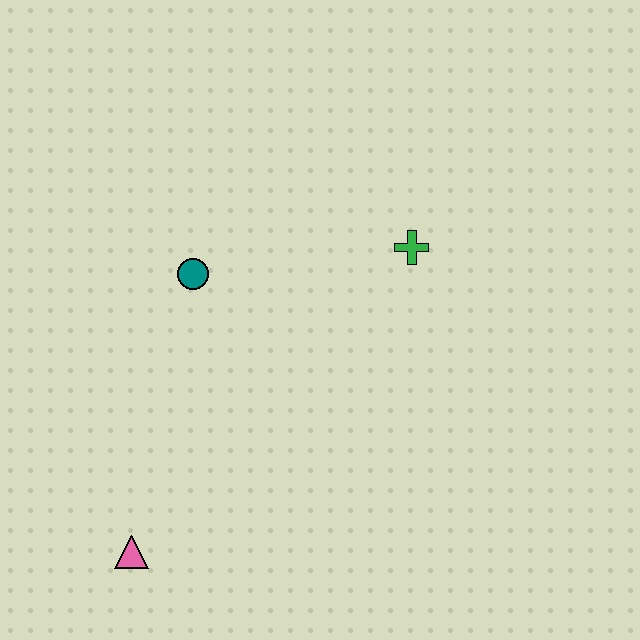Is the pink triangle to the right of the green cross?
No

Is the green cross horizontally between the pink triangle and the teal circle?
No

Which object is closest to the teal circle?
The green cross is closest to the teal circle.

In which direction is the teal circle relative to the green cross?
The teal circle is to the left of the green cross.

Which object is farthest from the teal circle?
The pink triangle is farthest from the teal circle.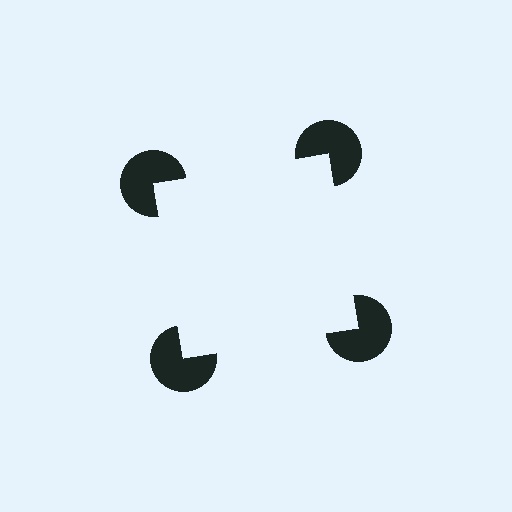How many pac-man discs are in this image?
There are 4 — one at each vertex of the illusory square.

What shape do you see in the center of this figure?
An illusory square — its edges are inferred from the aligned wedge cuts in the pac-man discs, not physically drawn.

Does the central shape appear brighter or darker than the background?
It typically appears slightly brighter than the background, even though no actual brightness change is drawn.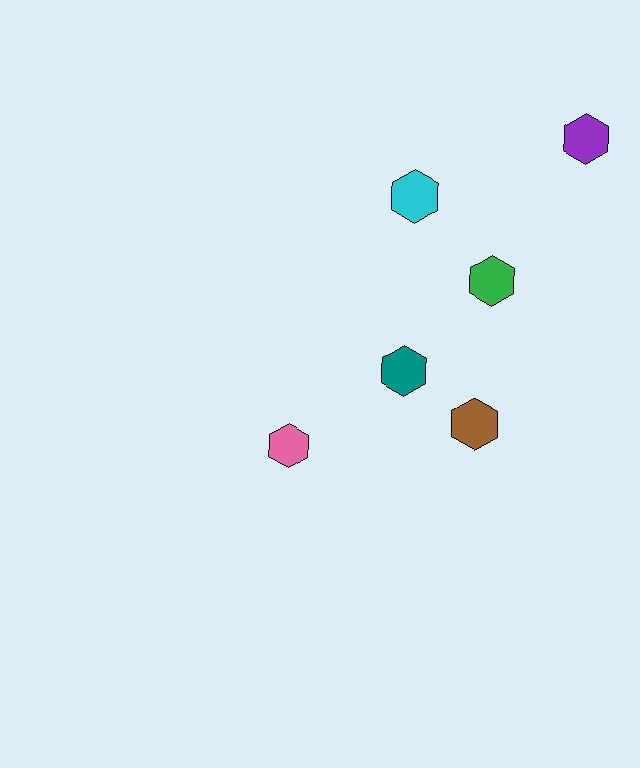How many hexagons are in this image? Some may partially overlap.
There are 6 hexagons.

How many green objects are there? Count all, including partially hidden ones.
There is 1 green object.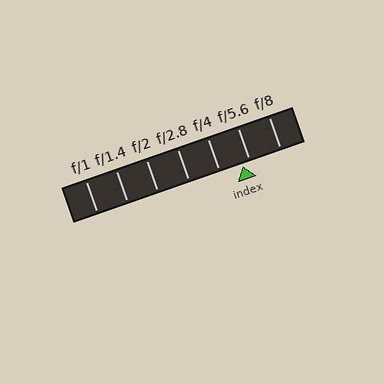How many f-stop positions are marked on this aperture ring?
There are 7 f-stop positions marked.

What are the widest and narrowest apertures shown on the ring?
The widest aperture shown is f/1 and the narrowest is f/8.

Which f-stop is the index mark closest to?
The index mark is closest to f/5.6.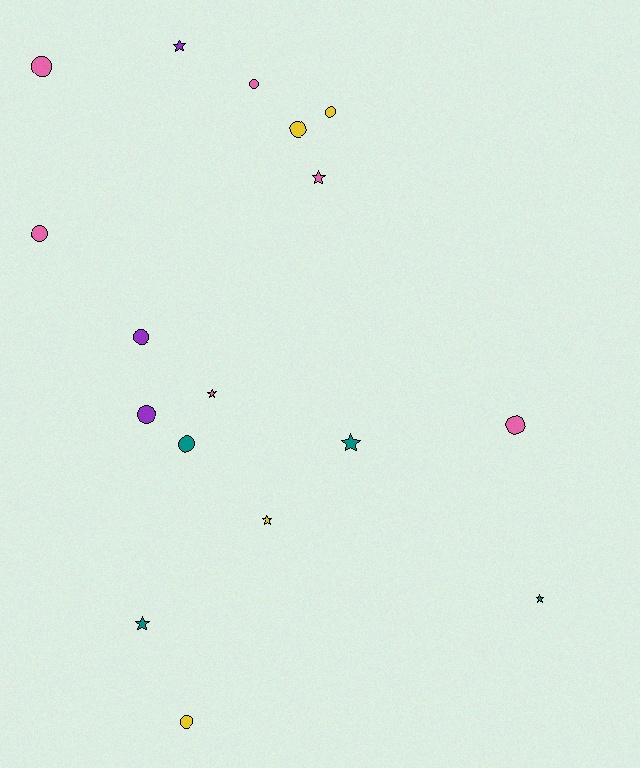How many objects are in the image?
There are 17 objects.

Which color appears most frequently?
Pink, with 6 objects.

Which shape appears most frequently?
Circle, with 10 objects.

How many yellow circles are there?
There are 3 yellow circles.